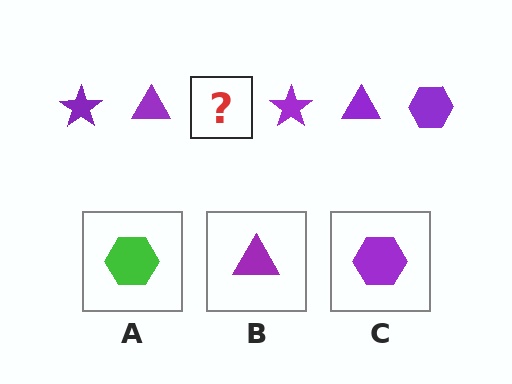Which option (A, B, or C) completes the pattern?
C.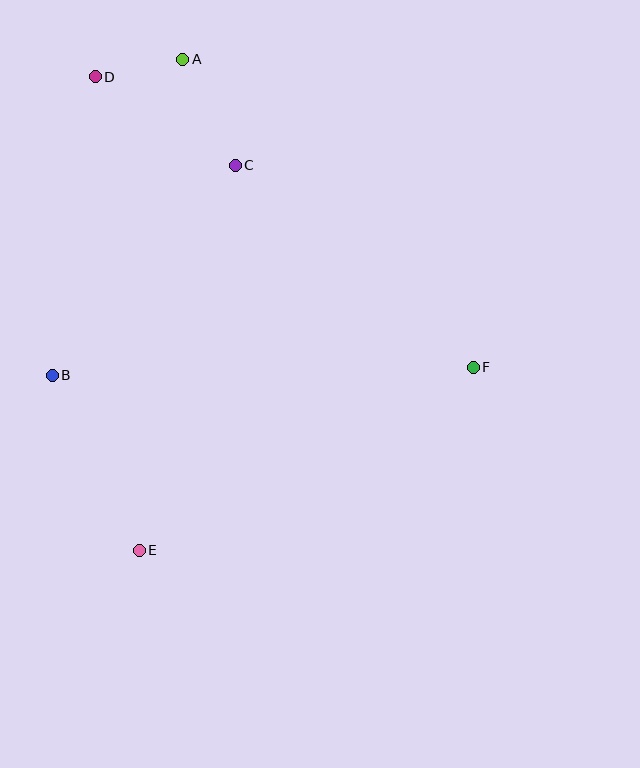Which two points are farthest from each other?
Points A and E are farthest from each other.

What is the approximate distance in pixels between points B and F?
The distance between B and F is approximately 421 pixels.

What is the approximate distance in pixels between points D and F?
The distance between D and F is approximately 477 pixels.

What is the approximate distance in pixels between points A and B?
The distance between A and B is approximately 342 pixels.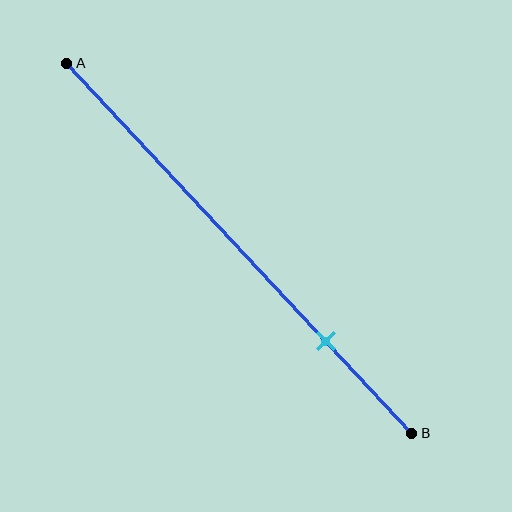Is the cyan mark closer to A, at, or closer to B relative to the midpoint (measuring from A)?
The cyan mark is closer to point B than the midpoint of segment AB.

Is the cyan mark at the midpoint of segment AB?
No, the mark is at about 75% from A, not at the 50% midpoint.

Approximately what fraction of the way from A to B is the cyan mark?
The cyan mark is approximately 75% of the way from A to B.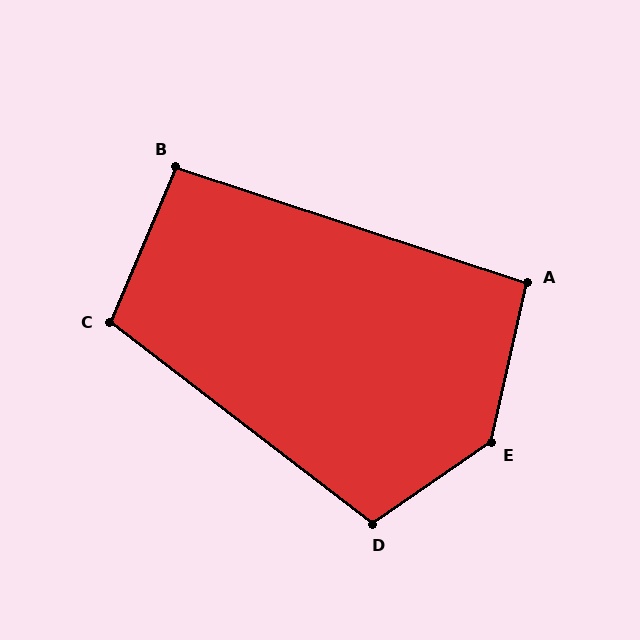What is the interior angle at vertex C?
Approximately 104 degrees (obtuse).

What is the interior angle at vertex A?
Approximately 96 degrees (obtuse).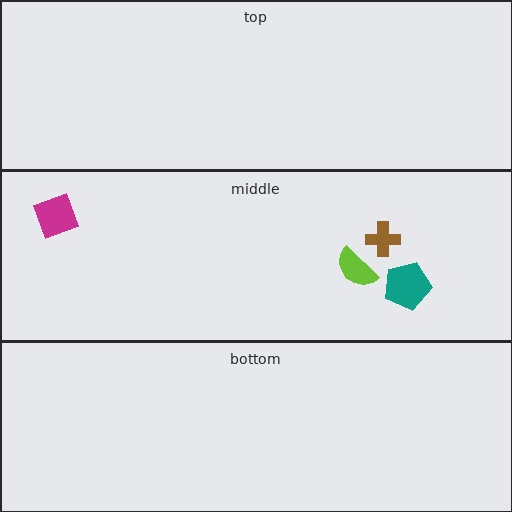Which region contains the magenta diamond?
The middle region.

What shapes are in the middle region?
The magenta diamond, the brown cross, the lime semicircle, the teal pentagon.